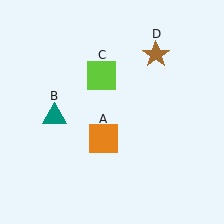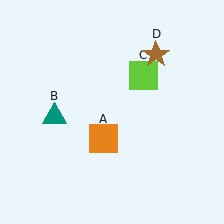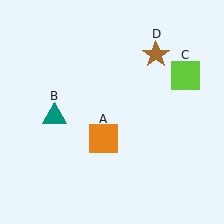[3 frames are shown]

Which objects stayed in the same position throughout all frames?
Orange square (object A) and teal triangle (object B) and brown star (object D) remained stationary.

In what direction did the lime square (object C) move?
The lime square (object C) moved right.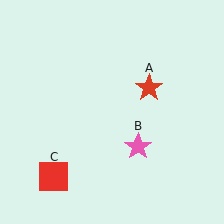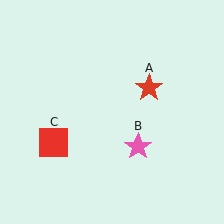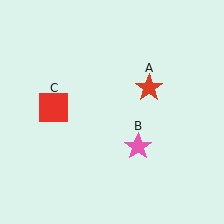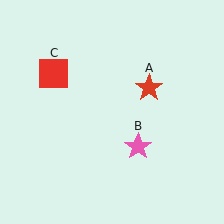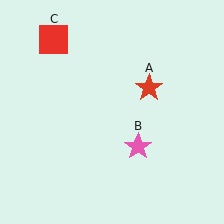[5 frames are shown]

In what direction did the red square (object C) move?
The red square (object C) moved up.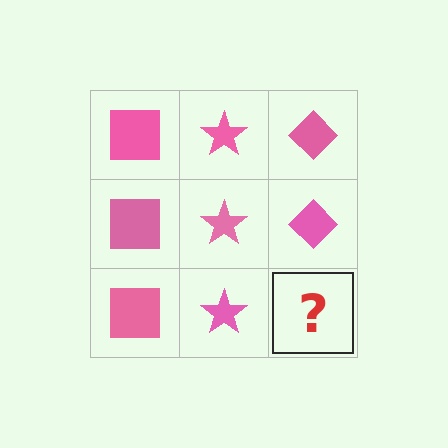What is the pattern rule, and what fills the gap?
The rule is that each column has a consistent shape. The gap should be filled with a pink diamond.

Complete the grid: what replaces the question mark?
The question mark should be replaced with a pink diamond.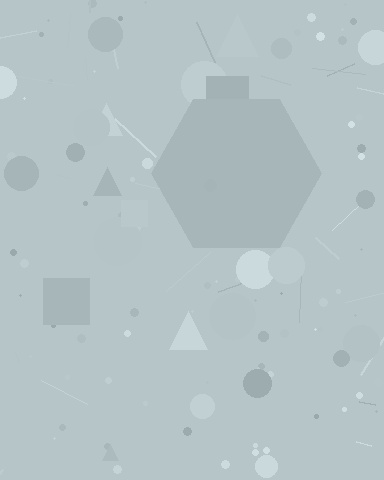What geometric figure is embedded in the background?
A hexagon is embedded in the background.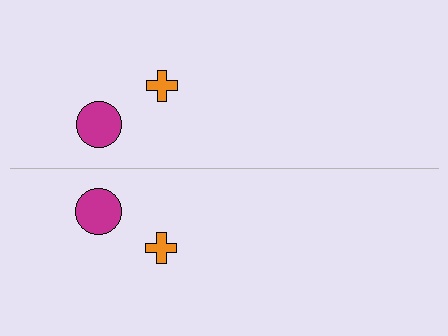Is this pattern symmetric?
Yes, this pattern has bilateral (reflection) symmetry.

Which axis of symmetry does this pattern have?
The pattern has a horizontal axis of symmetry running through the center of the image.